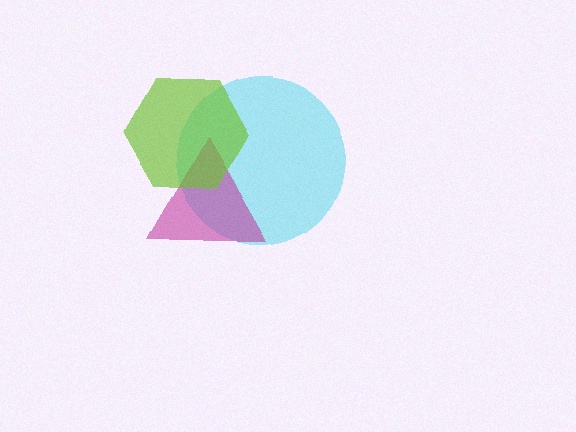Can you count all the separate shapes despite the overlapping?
Yes, there are 3 separate shapes.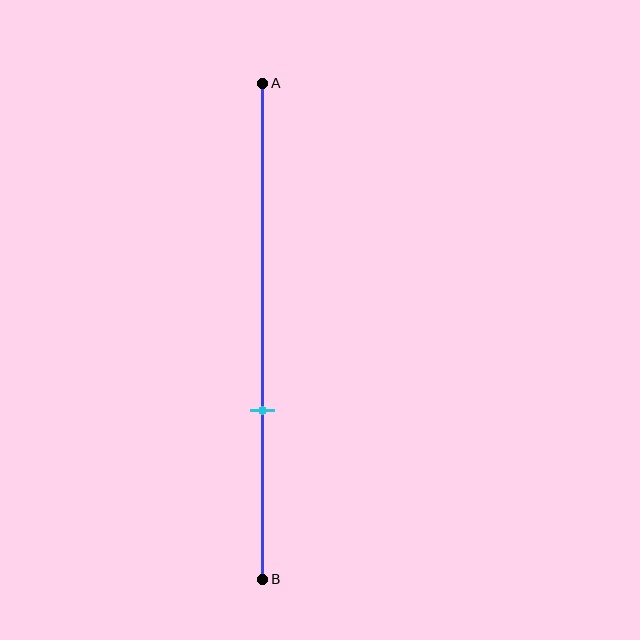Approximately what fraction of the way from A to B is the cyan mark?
The cyan mark is approximately 65% of the way from A to B.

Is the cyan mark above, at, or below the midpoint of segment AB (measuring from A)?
The cyan mark is below the midpoint of segment AB.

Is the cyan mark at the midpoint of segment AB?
No, the mark is at about 65% from A, not at the 50% midpoint.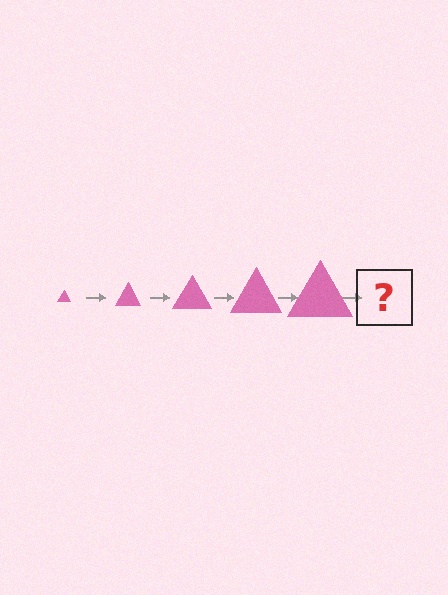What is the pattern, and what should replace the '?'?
The pattern is that the triangle gets progressively larger each step. The '?' should be a pink triangle, larger than the previous one.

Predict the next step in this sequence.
The next step is a pink triangle, larger than the previous one.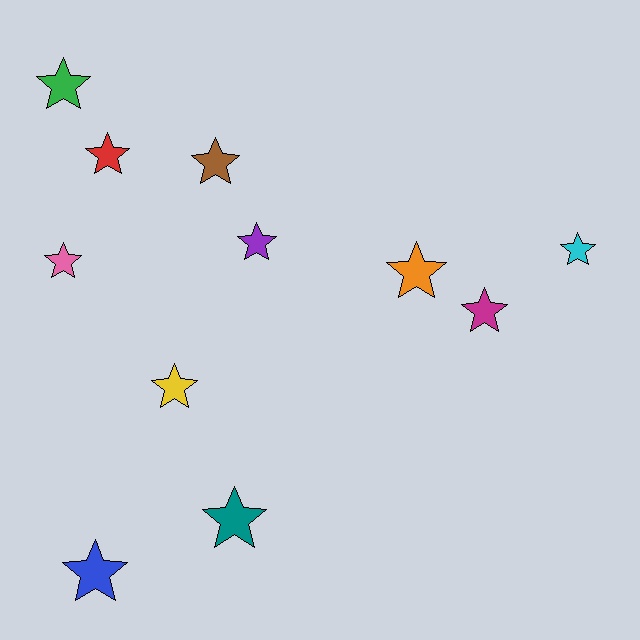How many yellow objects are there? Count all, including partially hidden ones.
There is 1 yellow object.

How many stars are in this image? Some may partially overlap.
There are 11 stars.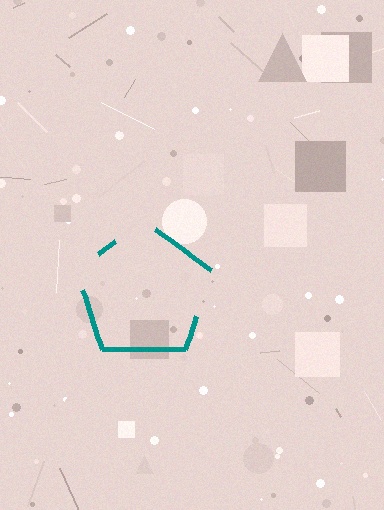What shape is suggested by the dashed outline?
The dashed outline suggests a pentagon.